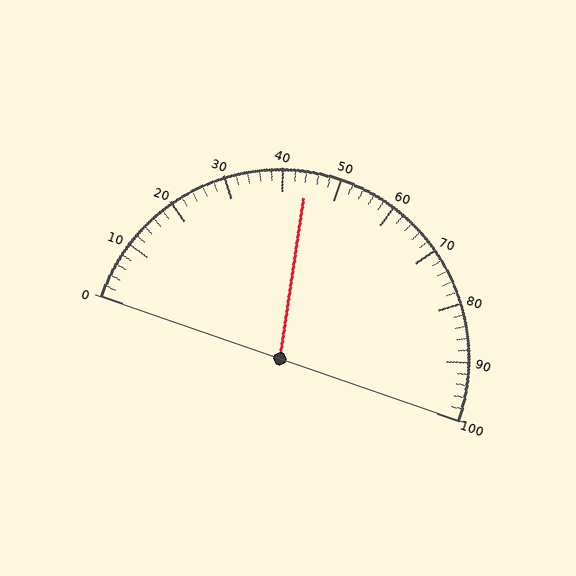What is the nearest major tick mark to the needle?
The nearest major tick mark is 40.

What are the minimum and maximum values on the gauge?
The gauge ranges from 0 to 100.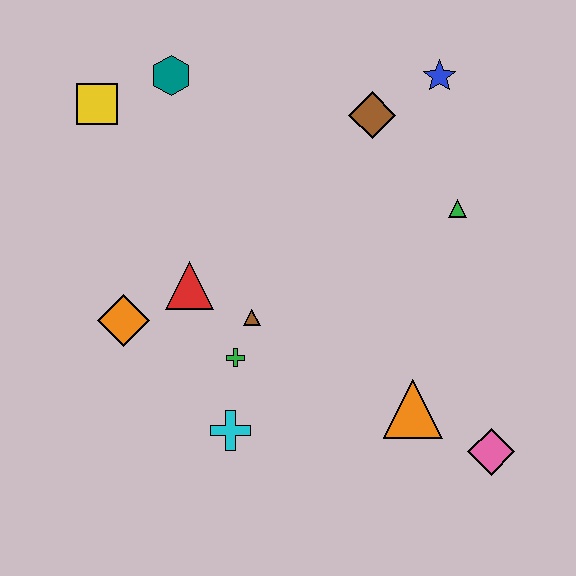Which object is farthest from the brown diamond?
The pink diamond is farthest from the brown diamond.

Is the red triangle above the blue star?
No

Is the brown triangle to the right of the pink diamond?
No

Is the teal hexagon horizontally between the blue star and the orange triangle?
No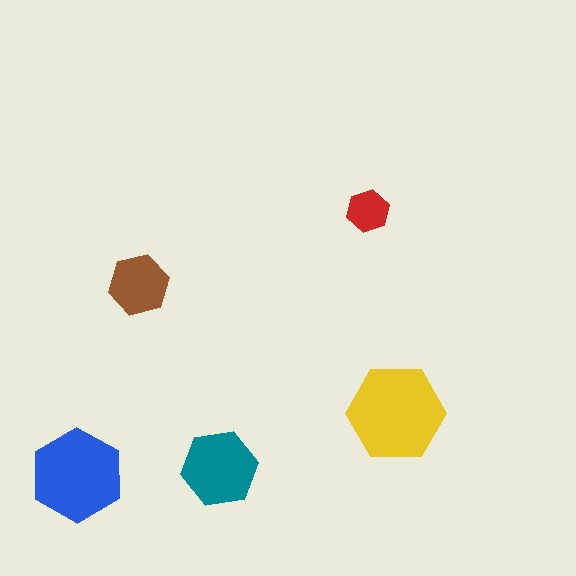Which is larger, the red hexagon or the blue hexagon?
The blue one.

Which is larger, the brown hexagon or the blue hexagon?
The blue one.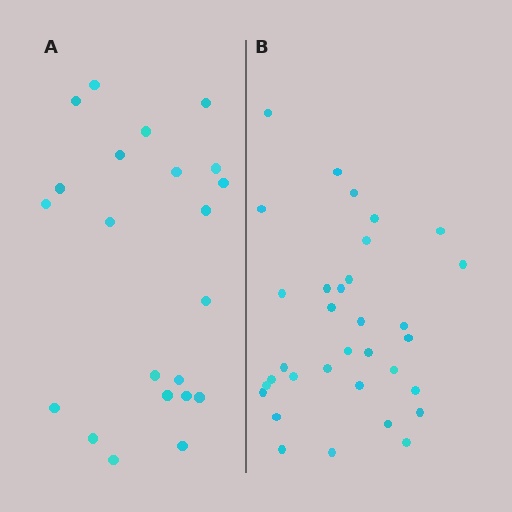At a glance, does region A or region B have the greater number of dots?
Region B (the right region) has more dots.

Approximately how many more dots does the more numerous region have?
Region B has roughly 12 or so more dots than region A.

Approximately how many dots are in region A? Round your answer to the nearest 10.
About 20 dots. (The exact count is 22, which rounds to 20.)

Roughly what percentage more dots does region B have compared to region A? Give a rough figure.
About 50% more.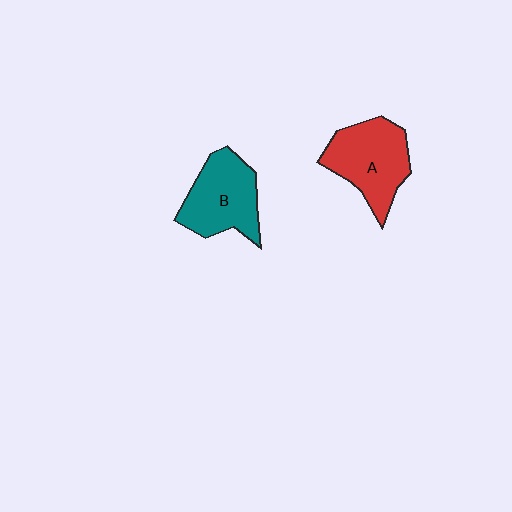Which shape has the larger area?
Shape A (red).